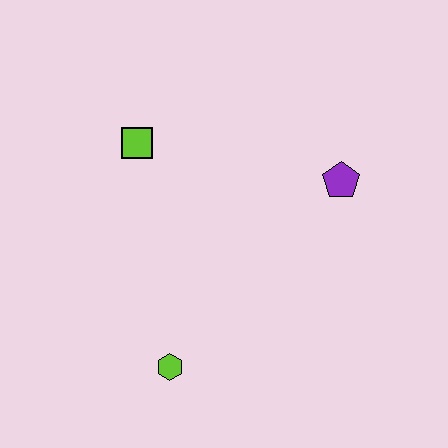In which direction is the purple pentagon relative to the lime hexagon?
The purple pentagon is above the lime hexagon.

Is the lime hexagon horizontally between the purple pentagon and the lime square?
Yes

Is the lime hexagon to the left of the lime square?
No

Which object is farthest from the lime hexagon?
The purple pentagon is farthest from the lime hexagon.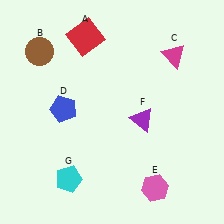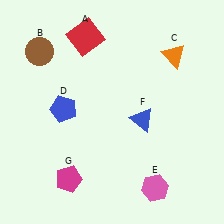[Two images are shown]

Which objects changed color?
C changed from magenta to orange. F changed from purple to blue. G changed from cyan to magenta.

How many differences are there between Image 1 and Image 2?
There are 3 differences between the two images.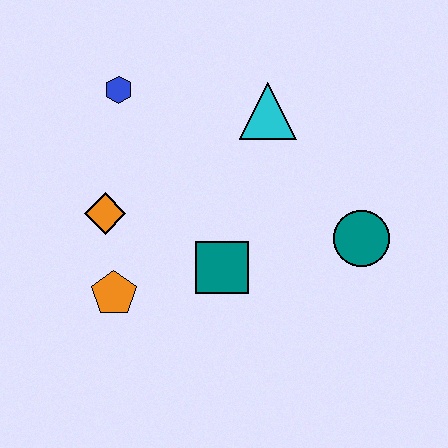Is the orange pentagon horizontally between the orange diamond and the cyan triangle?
Yes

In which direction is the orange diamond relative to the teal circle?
The orange diamond is to the left of the teal circle.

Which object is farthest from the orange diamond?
The teal circle is farthest from the orange diamond.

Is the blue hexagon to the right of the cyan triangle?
No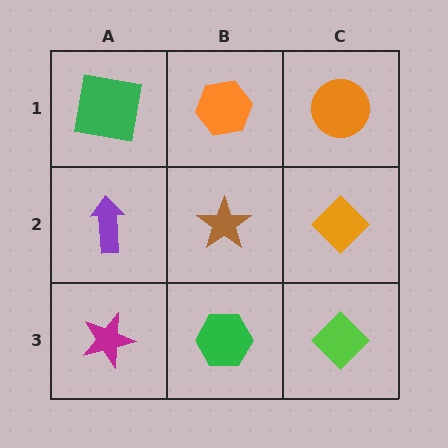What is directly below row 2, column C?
A lime diamond.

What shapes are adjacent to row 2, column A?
A green square (row 1, column A), a magenta star (row 3, column A), a brown star (row 2, column B).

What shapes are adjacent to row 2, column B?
An orange hexagon (row 1, column B), a green hexagon (row 3, column B), a purple arrow (row 2, column A), an orange diamond (row 2, column C).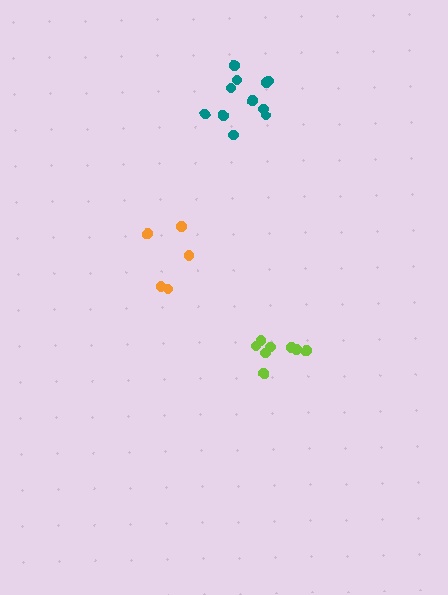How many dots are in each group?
Group 1: 8 dots, Group 2: 5 dots, Group 3: 11 dots (24 total).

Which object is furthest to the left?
The orange cluster is leftmost.